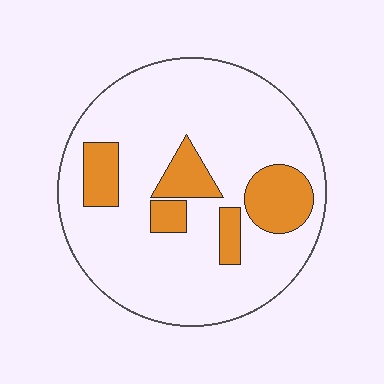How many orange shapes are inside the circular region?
5.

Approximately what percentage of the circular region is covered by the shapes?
Approximately 20%.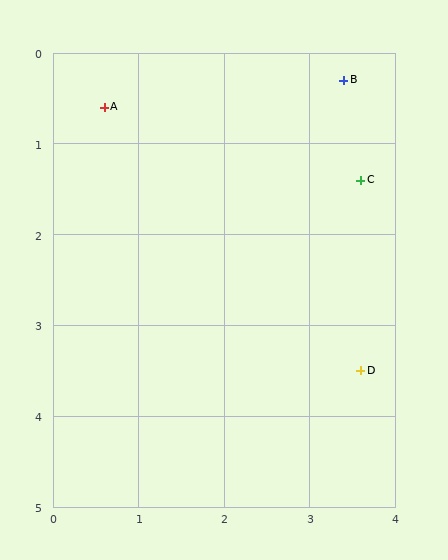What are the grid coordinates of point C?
Point C is at approximately (3.6, 1.4).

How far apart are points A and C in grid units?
Points A and C are about 3.1 grid units apart.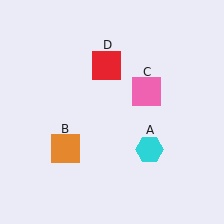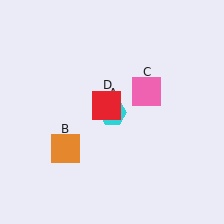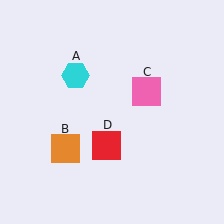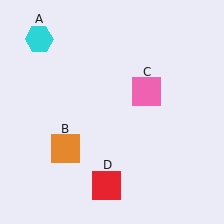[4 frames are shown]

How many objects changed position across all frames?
2 objects changed position: cyan hexagon (object A), red square (object D).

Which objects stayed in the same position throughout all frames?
Orange square (object B) and pink square (object C) remained stationary.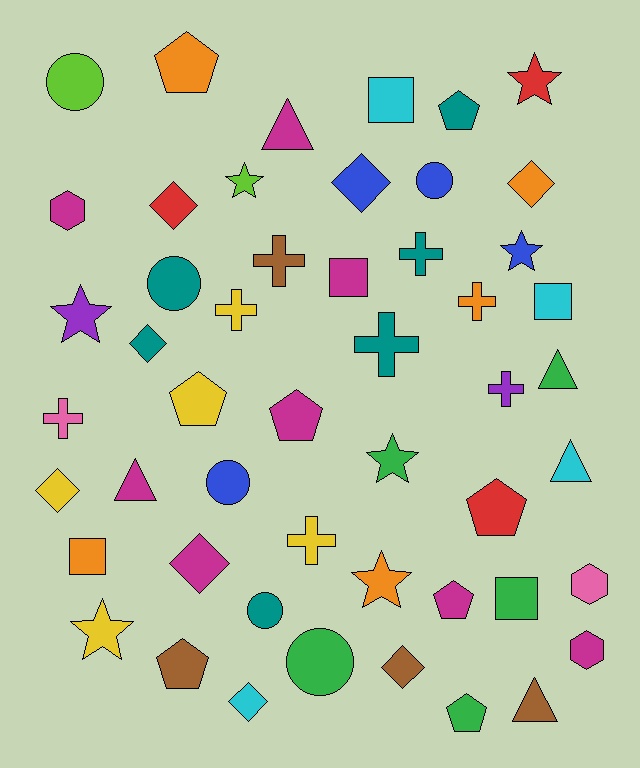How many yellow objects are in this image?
There are 5 yellow objects.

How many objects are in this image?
There are 50 objects.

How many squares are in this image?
There are 5 squares.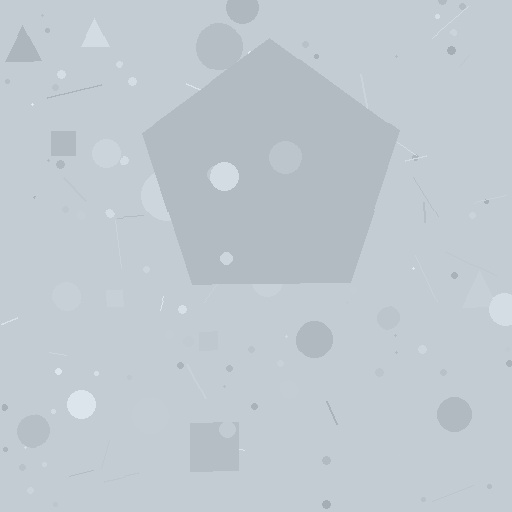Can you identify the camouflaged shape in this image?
The camouflaged shape is a pentagon.